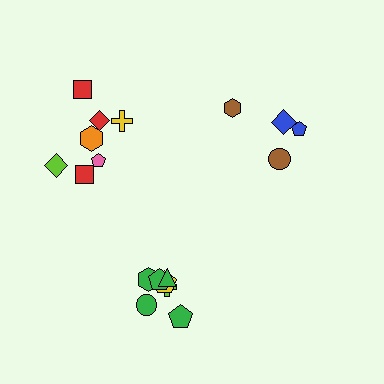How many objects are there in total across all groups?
There are 18 objects.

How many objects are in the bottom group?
There are 7 objects.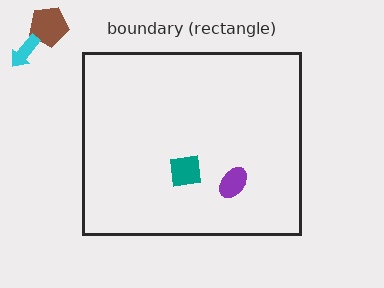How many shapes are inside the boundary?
2 inside, 2 outside.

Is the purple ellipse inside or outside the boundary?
Inside.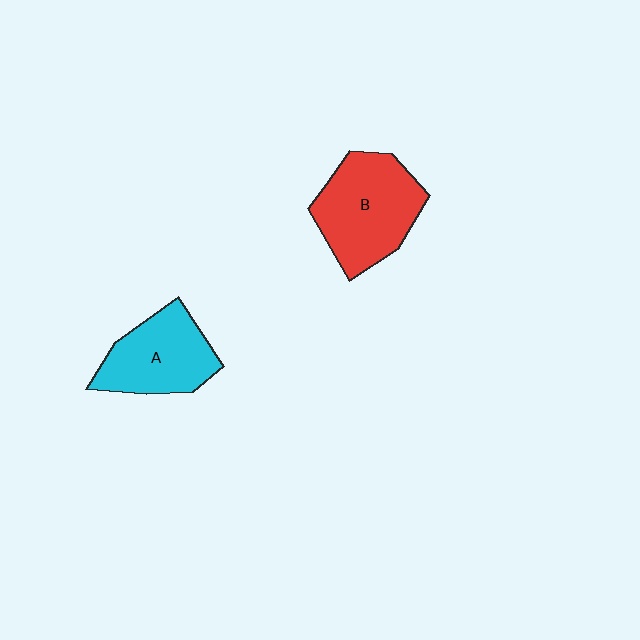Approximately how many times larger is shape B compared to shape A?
Approximately 1.2 times.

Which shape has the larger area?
Shape B (red).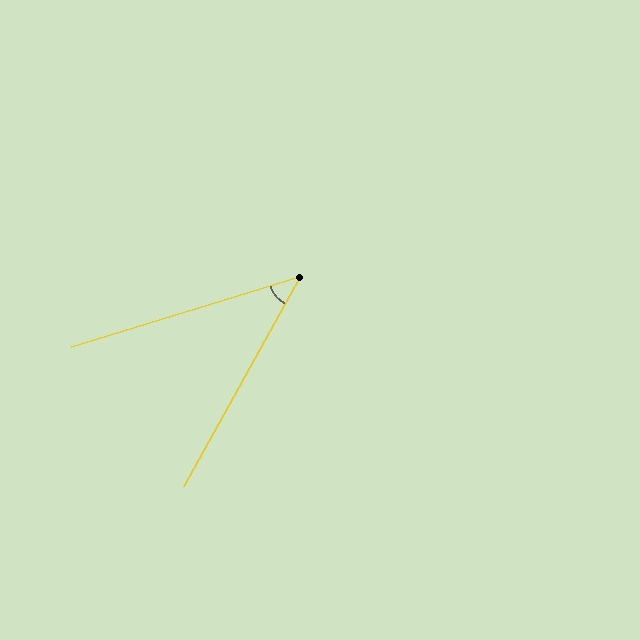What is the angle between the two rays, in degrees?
Approximately 44 degrees.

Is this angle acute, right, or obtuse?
It is acute.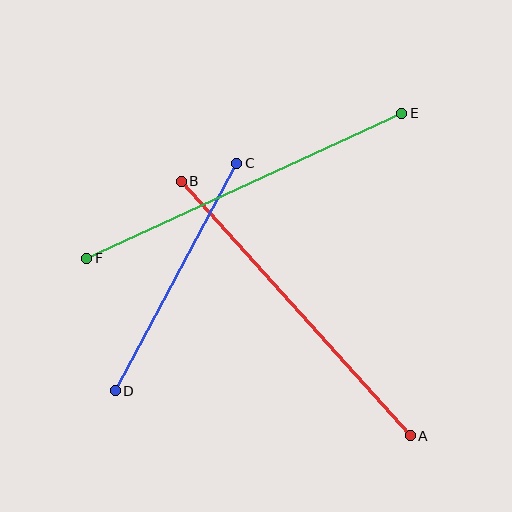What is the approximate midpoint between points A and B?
The midpoint is at approximately (296, 308) pixels.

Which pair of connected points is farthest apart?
Points E and F are farthest apart.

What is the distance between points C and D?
The distance is approximately 258 pixels.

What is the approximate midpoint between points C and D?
The midpoint is at approximately (176, 277) pixels.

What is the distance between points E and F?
The distance is approximately 347 pixels.